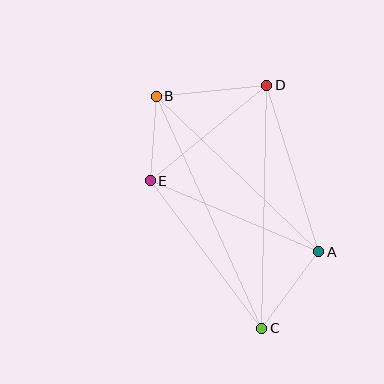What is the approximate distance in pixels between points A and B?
The distance between A and B is approximately 225 pixels.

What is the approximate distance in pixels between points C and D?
The distance between C and D is approximately 243 pixels.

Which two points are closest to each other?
Points B and E are closest to each other.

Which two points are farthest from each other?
Points B and C are farthest from each other.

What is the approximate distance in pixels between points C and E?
The distance between C and E is approximately 185 pixels.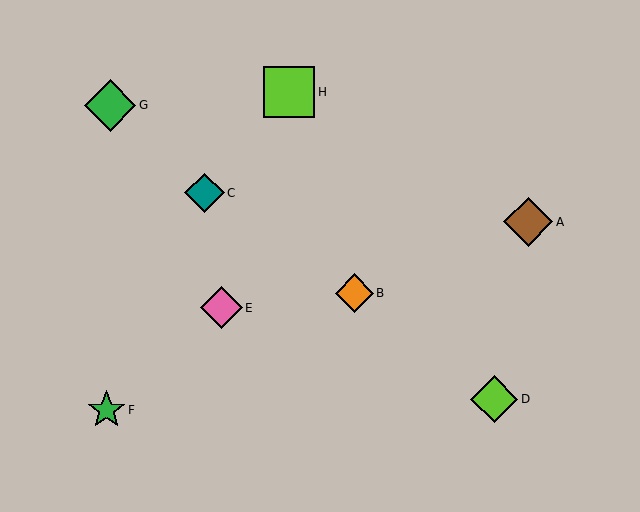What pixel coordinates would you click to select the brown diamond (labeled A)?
Click at (528, 222) to select the brown diamond A.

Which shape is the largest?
The green diamond (labeled G) is the largest.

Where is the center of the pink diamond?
The center of the pink diamond is at (221, 308).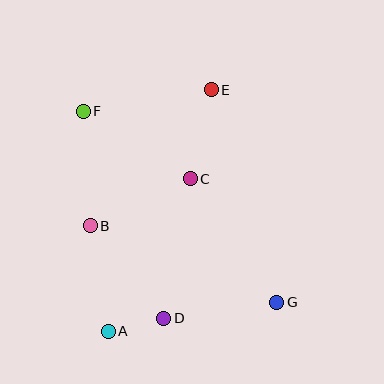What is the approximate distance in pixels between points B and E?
The distance between B and E is approximately 182 pixels.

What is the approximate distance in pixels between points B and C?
The distance between B and C is approximately 110 pixels.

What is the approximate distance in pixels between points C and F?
The distance between C and F is approximately 127 pixels.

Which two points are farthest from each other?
Points F and G are farthest from each other.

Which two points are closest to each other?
Points A and D are closest to each other.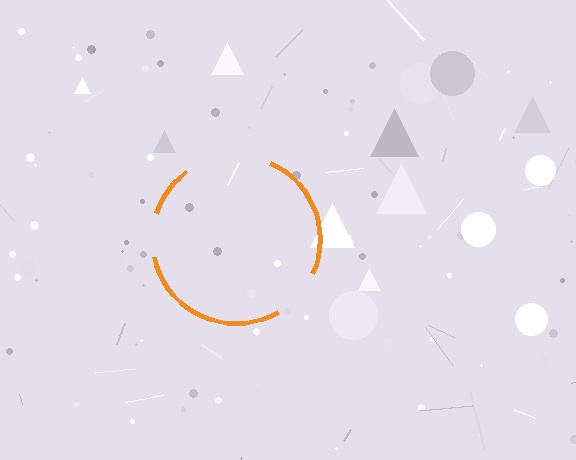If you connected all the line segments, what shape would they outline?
They would outline a circle.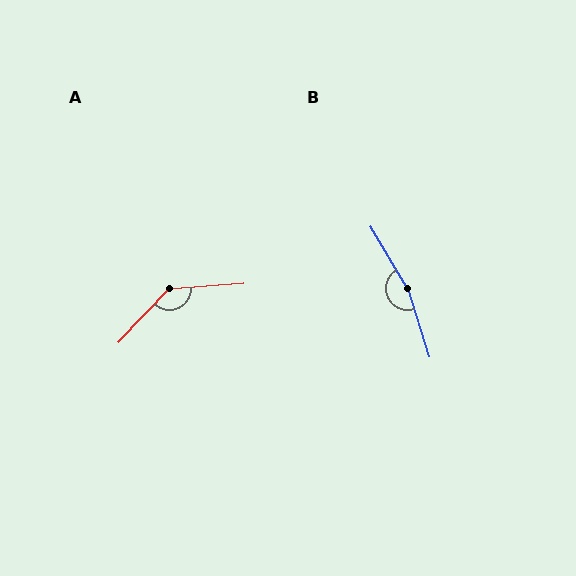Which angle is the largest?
B, at approximately 167 degrees.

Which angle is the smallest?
A, at approximately 137 degrees.